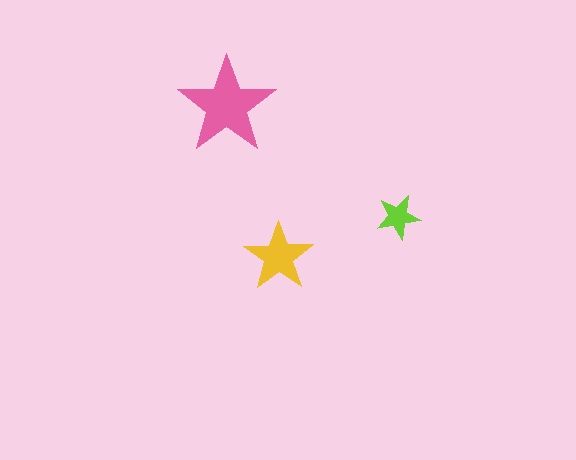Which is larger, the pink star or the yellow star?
The pink one.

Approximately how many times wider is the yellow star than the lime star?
About 1.5 times wider.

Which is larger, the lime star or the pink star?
The pink one.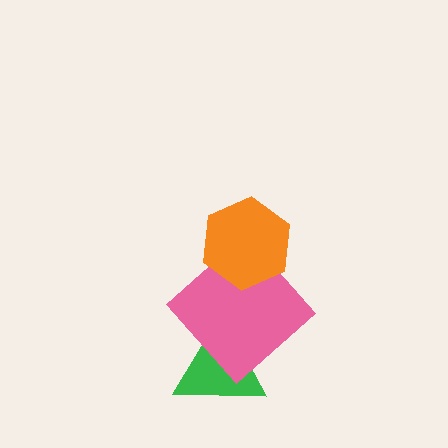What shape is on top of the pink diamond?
The orange hexagon is on top of the pink diamond.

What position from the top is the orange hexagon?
The orange hexagon is 1st from the top.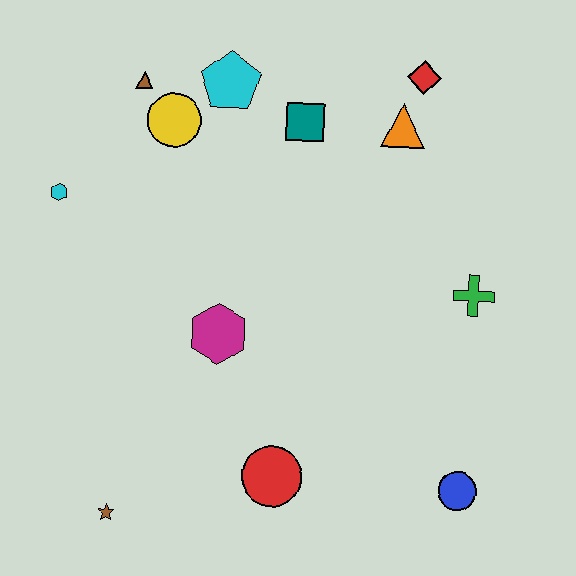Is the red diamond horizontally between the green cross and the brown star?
Yes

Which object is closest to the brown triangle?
The yellow circle is closest to the brown triangle.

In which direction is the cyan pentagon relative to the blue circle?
The cyan pentagon is above the blue circle.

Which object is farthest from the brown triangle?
The blue circle is farthest from the brown triangle.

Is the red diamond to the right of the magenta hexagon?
Yes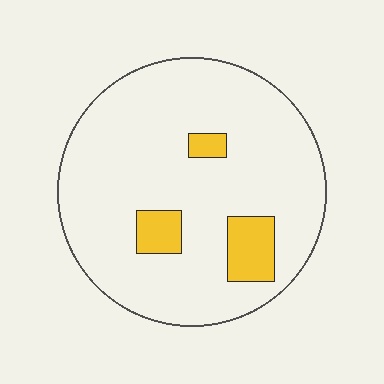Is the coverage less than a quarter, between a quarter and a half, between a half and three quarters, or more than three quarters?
Less than a quarter.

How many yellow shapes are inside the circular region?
3.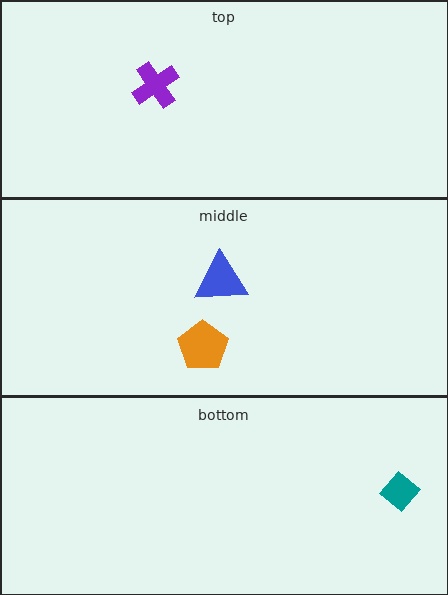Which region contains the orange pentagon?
The middle region.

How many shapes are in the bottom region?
1.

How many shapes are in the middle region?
2.